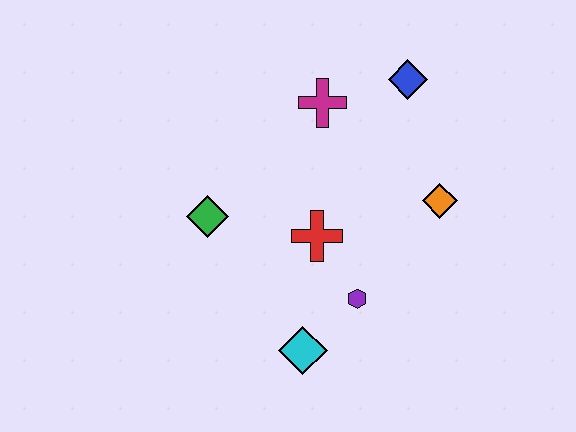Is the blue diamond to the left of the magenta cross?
No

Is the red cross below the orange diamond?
Yes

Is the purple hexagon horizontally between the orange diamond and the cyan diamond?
Yes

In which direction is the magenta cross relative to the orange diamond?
The magenta cross is to the left of the orange diamond.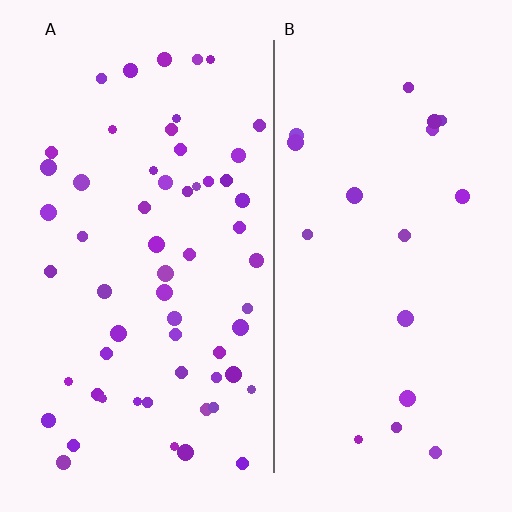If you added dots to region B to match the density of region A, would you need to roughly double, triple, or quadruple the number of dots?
Approximately triple.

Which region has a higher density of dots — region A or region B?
A (the left).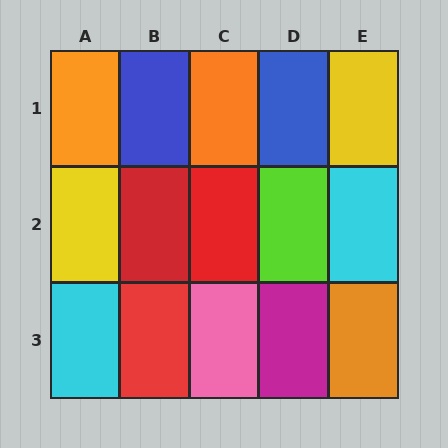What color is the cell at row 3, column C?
Pink.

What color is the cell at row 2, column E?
Cyan.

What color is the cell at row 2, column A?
Yellow.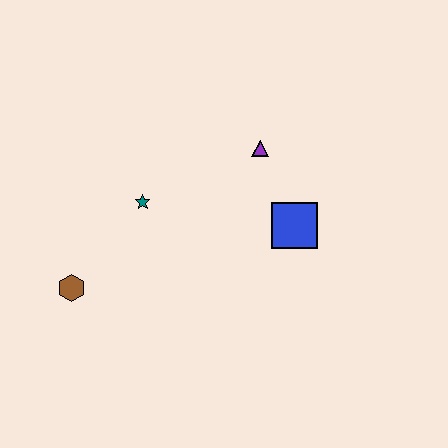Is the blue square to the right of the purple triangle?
Yes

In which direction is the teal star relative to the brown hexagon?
The teal star is above the brown hexagon.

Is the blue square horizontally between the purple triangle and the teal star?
No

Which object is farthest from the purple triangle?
The brown hexagon is farthest from the purple triangle.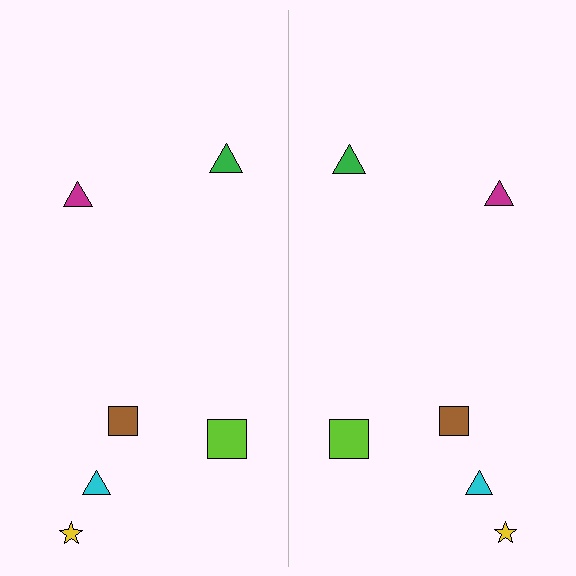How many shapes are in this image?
There are 12 shapes in this image.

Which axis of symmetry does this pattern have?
The pattern has a vertical axis of symmetry running through the center of the image.